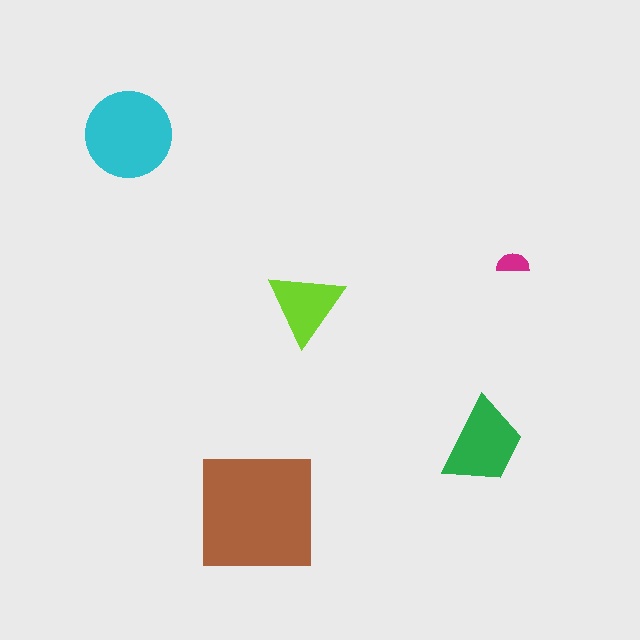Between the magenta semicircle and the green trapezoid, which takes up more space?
The green trapezoid.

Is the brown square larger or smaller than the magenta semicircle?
Larger.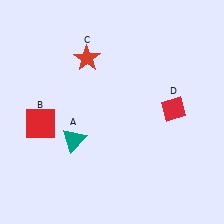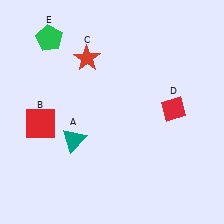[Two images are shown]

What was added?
A green pentagon (E) was added in Image 2.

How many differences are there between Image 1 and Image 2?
There is 1 difference between the two images.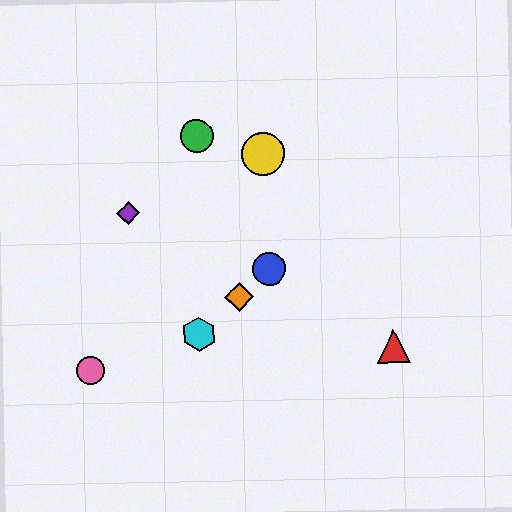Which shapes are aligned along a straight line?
The blue circle, the orange diamond, the cyan hexagon are aligned along a straight line.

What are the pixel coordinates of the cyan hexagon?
The cyan hexagon is at (199, 334).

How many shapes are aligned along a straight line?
3 shapes (the blue circle, the orange diamond, the cyan hexagon) are aligned along a straight line.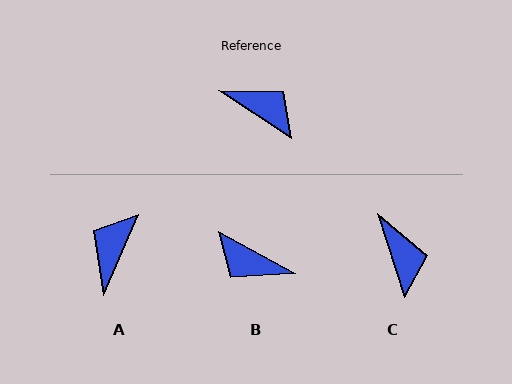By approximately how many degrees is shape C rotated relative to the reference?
Approximately 39 degrees clockwise.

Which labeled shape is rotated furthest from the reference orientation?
B, about 175 degrees away.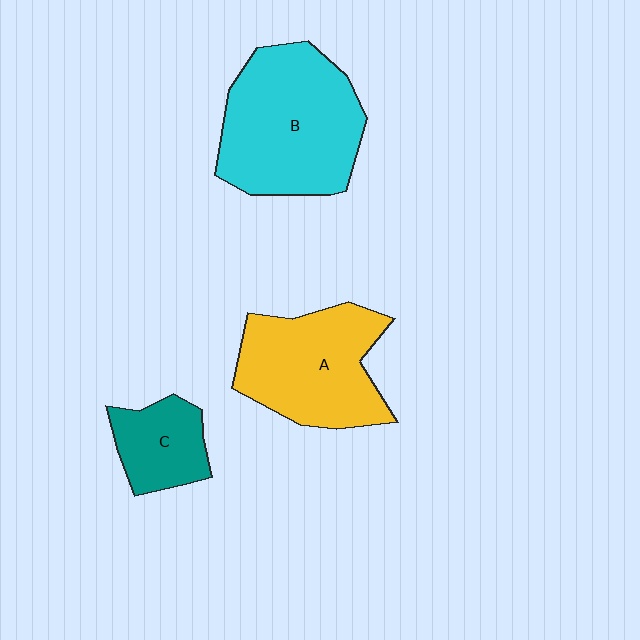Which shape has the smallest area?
Shape C (teal).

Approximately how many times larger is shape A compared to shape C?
Approximately 2.0 times.